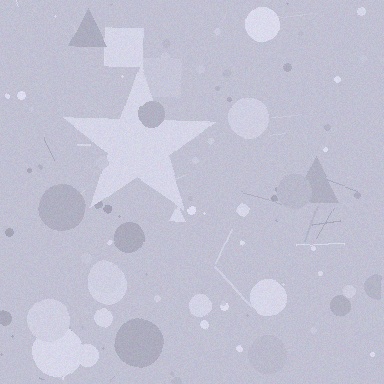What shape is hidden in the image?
A star is hidden in the image.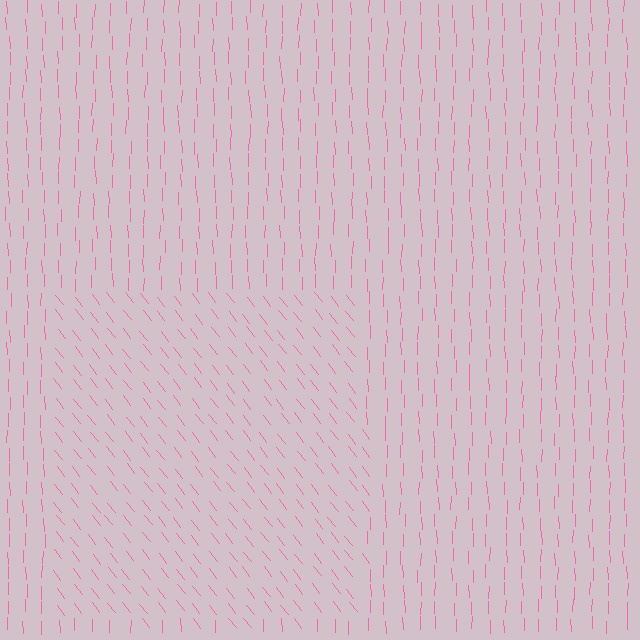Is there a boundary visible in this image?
Yes, there is a texture boundary formed by a change in line orientation.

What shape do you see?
I see a rectangle.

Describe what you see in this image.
The image is filled with small pink line segments. A rectangle region in the image has lines oriented differently from the surrounding lines, creating a visible texture boundary.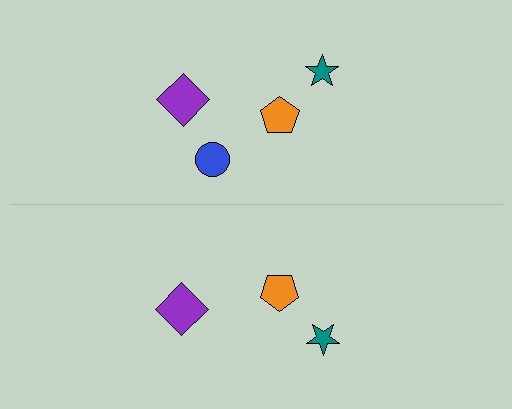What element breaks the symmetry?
A blue circle is missing from the bottom side.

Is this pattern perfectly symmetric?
No, the pattern is not perfectly symmetric. A blue circle is missing from the bottom side.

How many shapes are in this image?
There are 7 shapes in this image.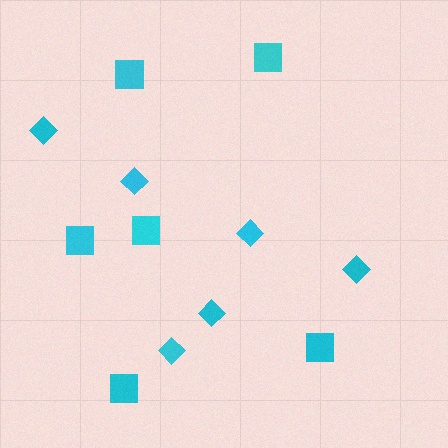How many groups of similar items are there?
There are 2 groups: one group of diamonds (6) and one group of squares (6).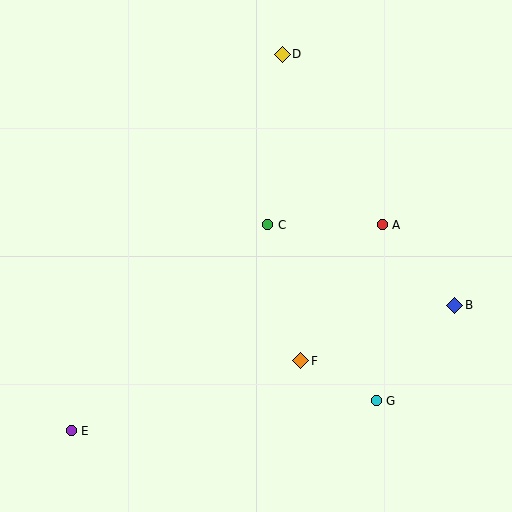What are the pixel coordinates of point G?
Point G is at (376, 401).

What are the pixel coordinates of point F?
Point F is at (301, 361).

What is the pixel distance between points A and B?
The distance between A and B is 108 pixels.